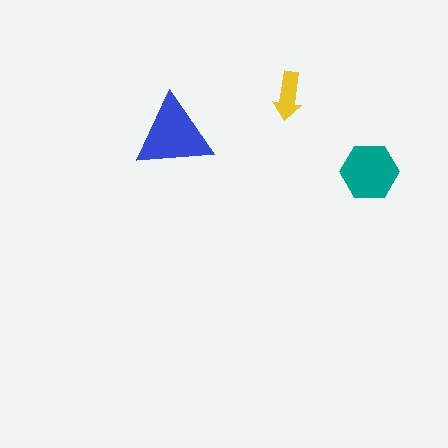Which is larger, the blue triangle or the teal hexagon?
The blue triangle.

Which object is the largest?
The blue triangle.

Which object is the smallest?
The yellow arrow.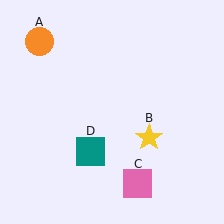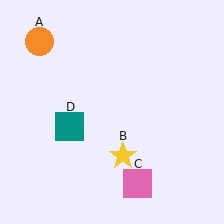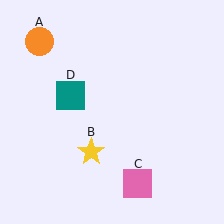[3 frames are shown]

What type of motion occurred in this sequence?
The yellow star (object B), teal square (object D) rotated clockwise around the center of the scene.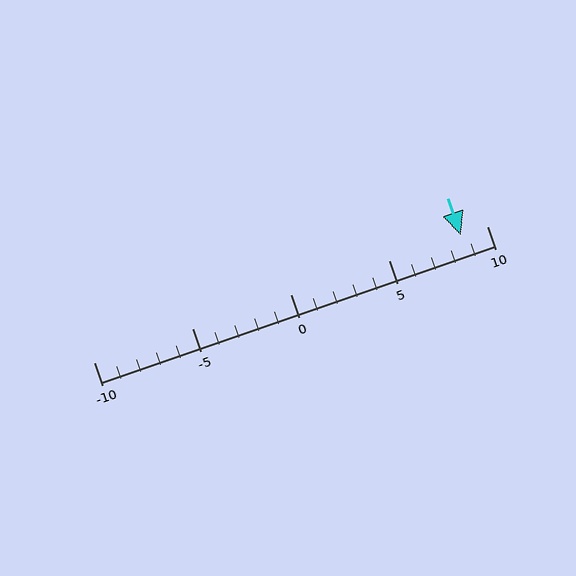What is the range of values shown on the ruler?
The ruler shows values from -10 to 10.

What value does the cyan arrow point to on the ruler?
The cyan arrow points to approximately 9.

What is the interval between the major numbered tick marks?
The major tick marks are spaced 5 units apart.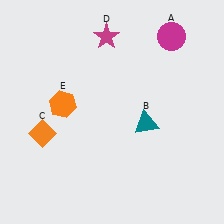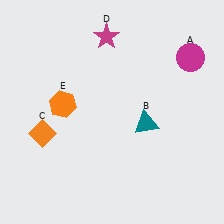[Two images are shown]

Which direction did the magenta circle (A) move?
The magenta circle (A) moved down.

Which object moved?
The magenta circle (A) moved down.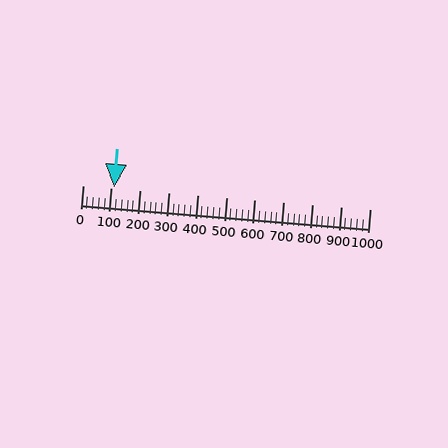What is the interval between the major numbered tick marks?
The major tick marks are spaced 100 units apart.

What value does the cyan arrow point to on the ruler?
The cyan arrow points to approximately 108.